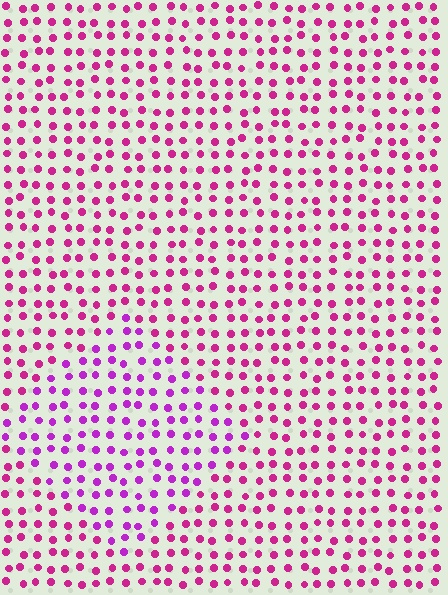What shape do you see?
I see a diamond.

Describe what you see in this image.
The image is filled with small magenta elements in a uniform arrangement. A diamond-shaped region is visible where the elements are tinted to a slightly different hue, forming a subtle color boundary.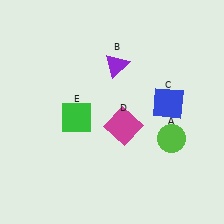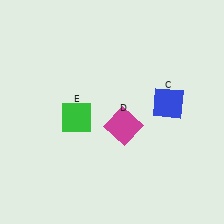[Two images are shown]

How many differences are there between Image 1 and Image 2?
There are 2 differences between the two images.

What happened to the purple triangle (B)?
The purple triangle (B) was removed in Image 2. It was in the top-right area of Image 1.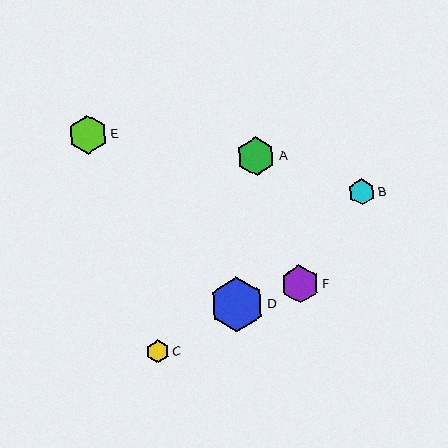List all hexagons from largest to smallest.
From largest to smallest: D, E, A, F, B, C.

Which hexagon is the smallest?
Hexagon C is the smallest with a size of approximately 23 pixels.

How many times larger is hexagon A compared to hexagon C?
Hexagon A is approximately 1.7 times the size of hexagon C.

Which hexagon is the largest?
Hexagon D is the largest with a size of approximately 54 pixels.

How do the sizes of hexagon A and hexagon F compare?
Hexagon A and hexagon F are approximately the same size.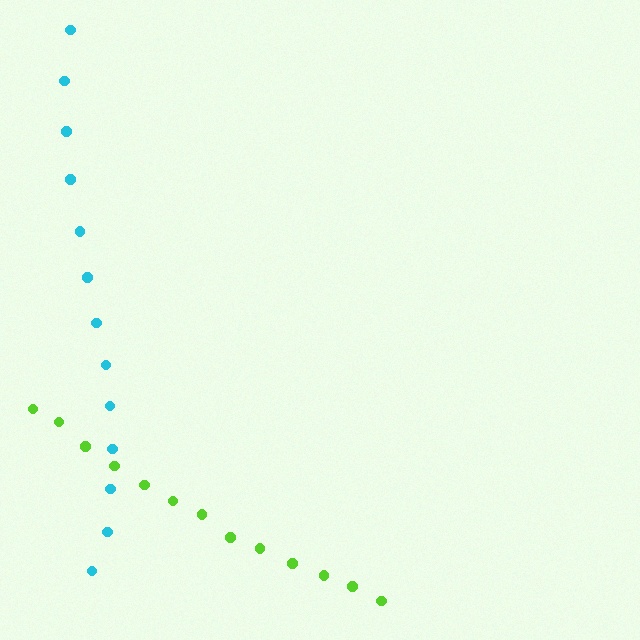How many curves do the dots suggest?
There are 2 distinct paths.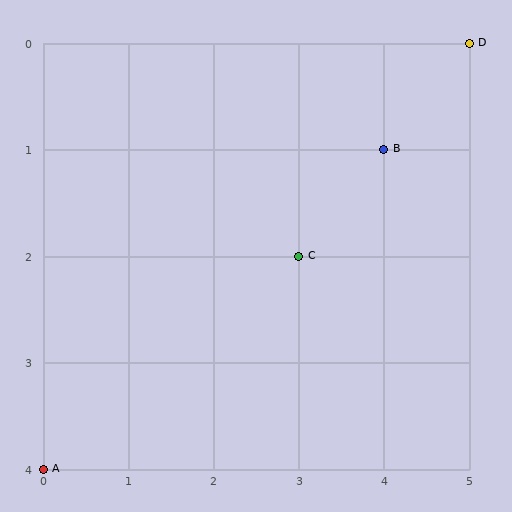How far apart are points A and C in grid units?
Points A and C are 3 columns and 2 rows apart (about 3.6 grid units diagonally).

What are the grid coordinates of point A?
Point A is at grid coordinates (0, 4).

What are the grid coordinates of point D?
Point D is at grid coordinates (5, 0).